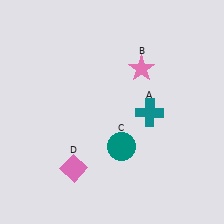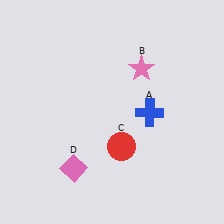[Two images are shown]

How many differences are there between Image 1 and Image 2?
There are 2 differences between the two images.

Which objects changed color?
A changed from teal to blue. C changed from teal to red.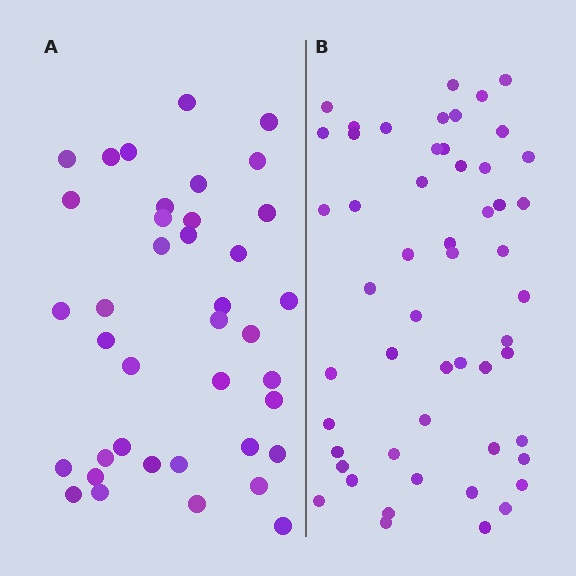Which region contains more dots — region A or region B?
Region B (the right region) has more dots.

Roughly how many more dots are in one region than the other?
Region B has approximately 15 more dots than region A.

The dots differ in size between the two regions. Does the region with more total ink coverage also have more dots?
No. Region A has more total ink coverage because its dots are larger, but region B actually contains more individual dots. Total area can be misleading — the number of items is what matters here.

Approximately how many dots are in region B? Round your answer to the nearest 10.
About 50 dots. (The exact count is 53, which rounds to 50.)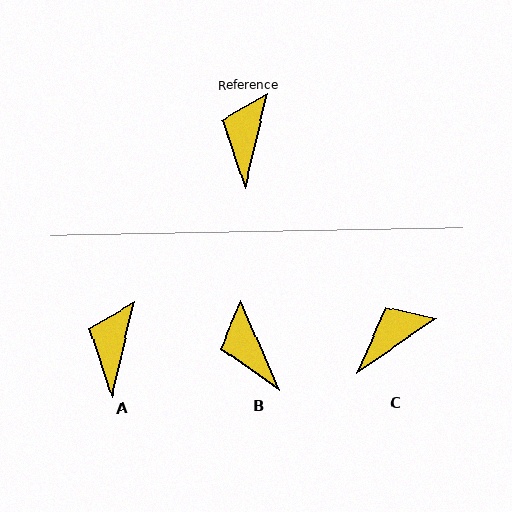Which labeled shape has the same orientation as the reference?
A.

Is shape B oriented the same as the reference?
No, it is off by about 37 degrees.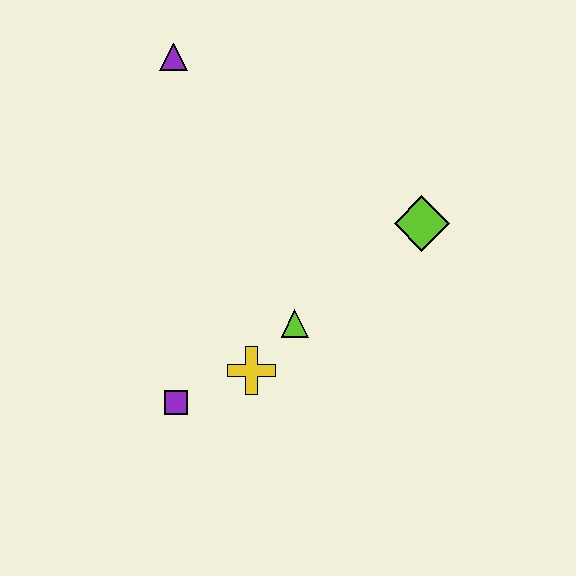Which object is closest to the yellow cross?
The lime triangle is closest to the yellow cross.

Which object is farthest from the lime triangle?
The purple triangle is farthest from the lime triangle.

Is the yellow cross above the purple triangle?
No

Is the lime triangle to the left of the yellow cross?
No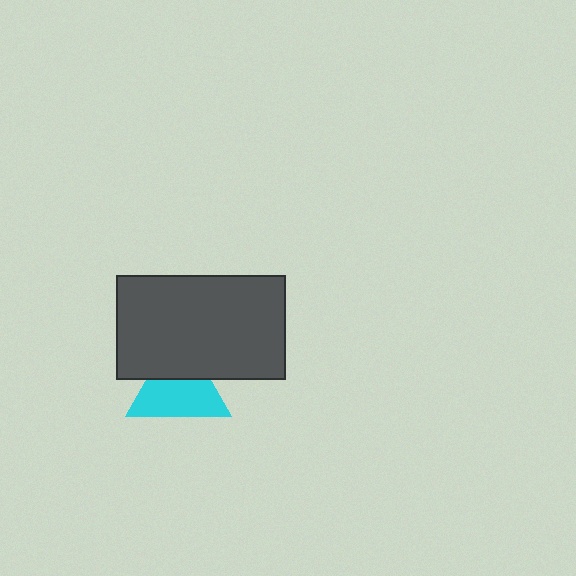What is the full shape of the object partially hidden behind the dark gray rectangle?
The partially hidden object is a cyan triangle.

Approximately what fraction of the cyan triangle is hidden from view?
Roughly 36% of the cyan triangle is hidden behind the dark gray rectangle.